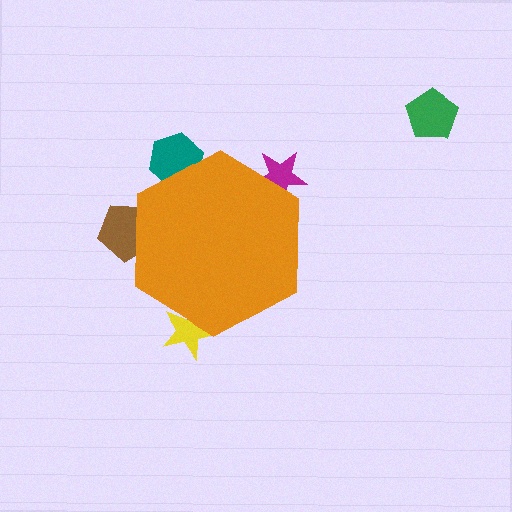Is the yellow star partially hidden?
Yes, the yellow star is partially hidden behind the orange hexagon.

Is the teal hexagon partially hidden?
Yes, the teal hexagon is partially hidden behind the orange hexagon.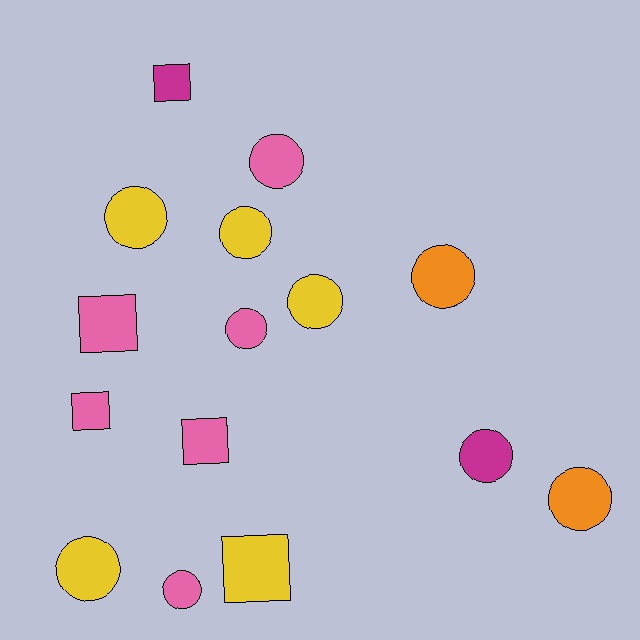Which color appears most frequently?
Pink, with 6 objects.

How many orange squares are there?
There are no orange squares.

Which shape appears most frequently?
Circle, with 10 objects.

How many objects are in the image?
There are 15 objects.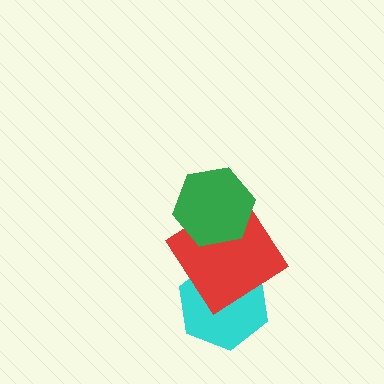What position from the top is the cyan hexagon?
The cyan hexagon is 3rd from the top.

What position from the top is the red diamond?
The red diamond is 2nd from the top.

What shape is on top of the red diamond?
The green hexagon is on top of the red diamond.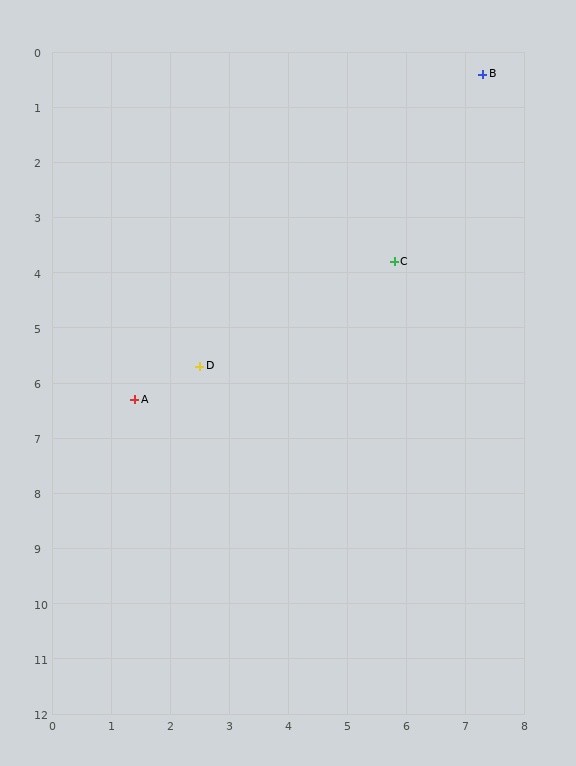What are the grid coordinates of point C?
Point C is at approximately (5.8, 3.8).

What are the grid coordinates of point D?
Point D is at approximately (2.5, 5.7).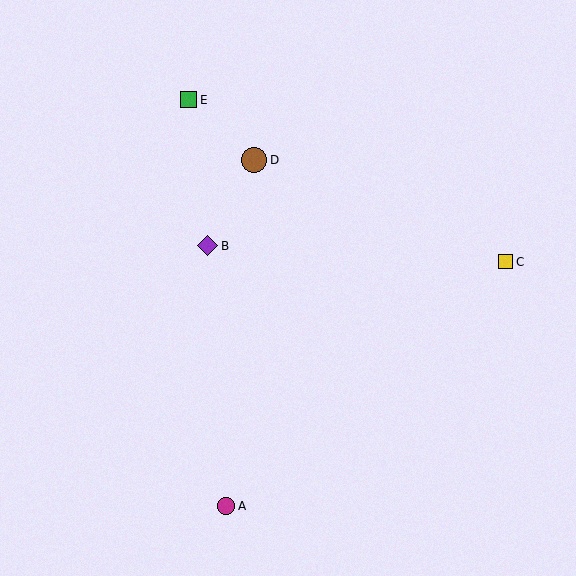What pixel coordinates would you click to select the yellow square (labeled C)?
Click at (506, 262) to select the yellow square C.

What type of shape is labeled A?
Shape A is a magenta circle.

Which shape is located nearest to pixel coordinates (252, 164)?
The brown circle (labeled D) at (254, 160) is nearest to that location.